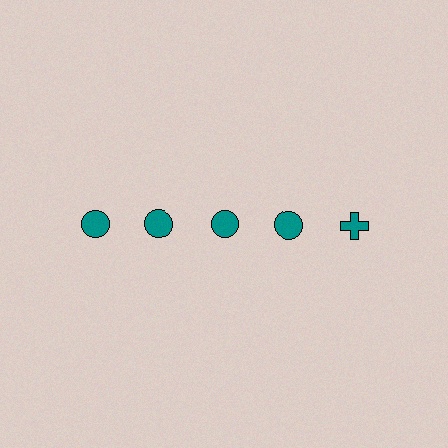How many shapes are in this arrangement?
There are 5 shapes arranged in a grid pattern.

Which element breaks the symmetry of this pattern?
The teal cross in the top row, rightmost column breaks the symmetry. All other shapes are teal circles.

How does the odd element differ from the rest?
It has a different shape: cross instead of circle.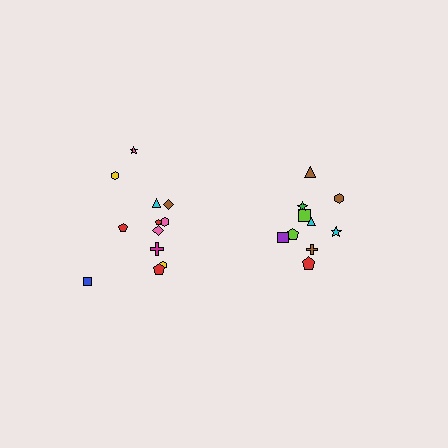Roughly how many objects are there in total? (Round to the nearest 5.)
Roughly 20 objects in total.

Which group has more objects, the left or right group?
The left group.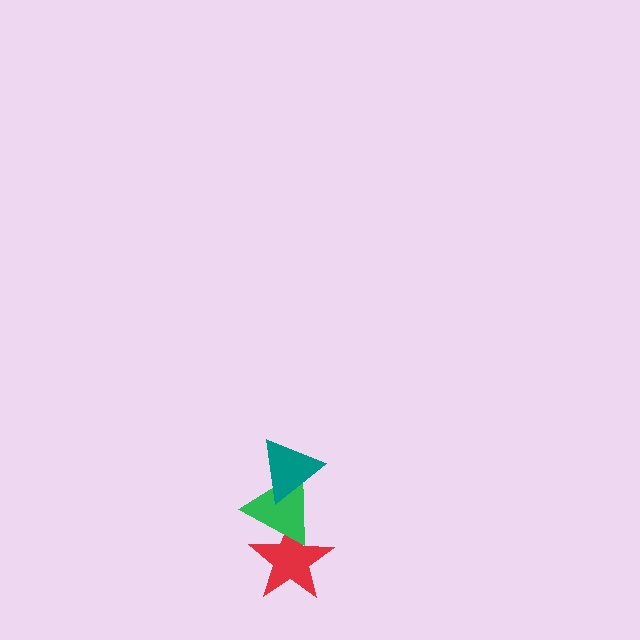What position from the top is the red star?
The red star is 3rd from the top.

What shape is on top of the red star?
The green triangle is on top of the red star.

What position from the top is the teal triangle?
The teal triangle is 1st from the top.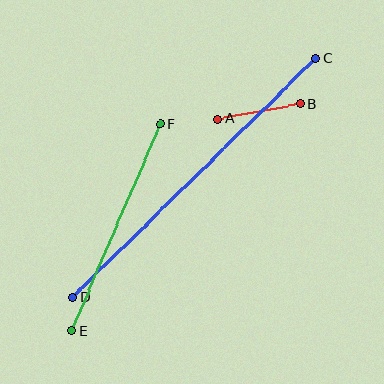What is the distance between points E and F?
The distance is approximately 224 pixels.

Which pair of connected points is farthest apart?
Points C and D are farthest apart.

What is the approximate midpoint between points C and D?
The midpoint is at approximately (194, 178) pixels.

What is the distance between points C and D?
The distance is approximately 341 pixels.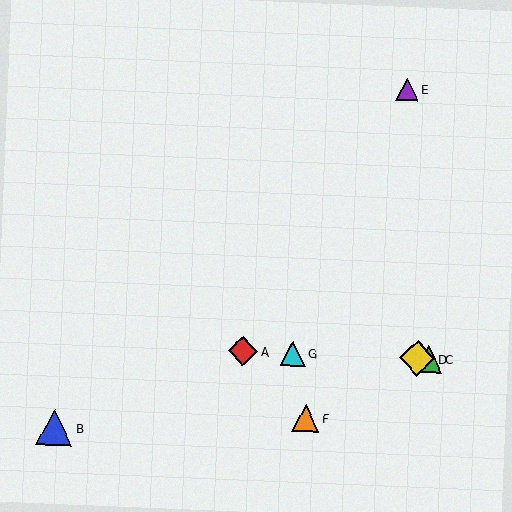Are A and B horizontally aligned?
No, A is at y≈351 and B is at y≈428.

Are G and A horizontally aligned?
Yes, both are at y≈353.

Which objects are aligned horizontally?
Objects A, C, D, G are aligned horizontally.